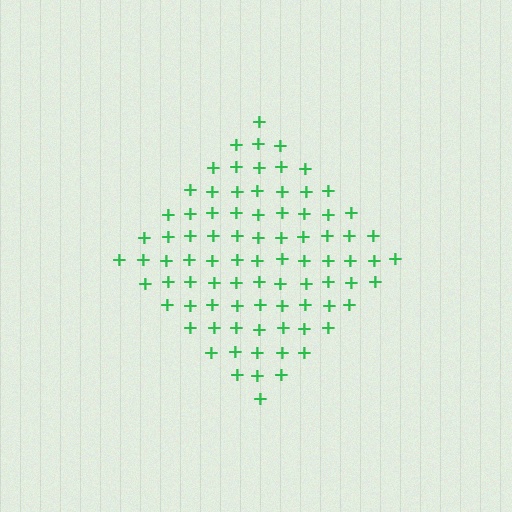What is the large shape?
The large shape is a diamond.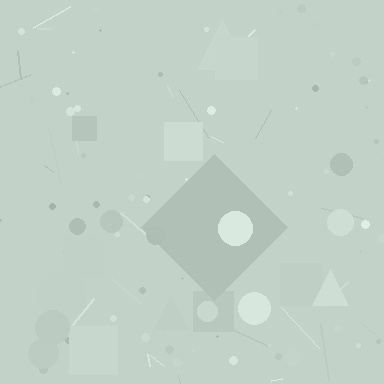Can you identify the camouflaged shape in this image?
The camouflaged shape is a diamond.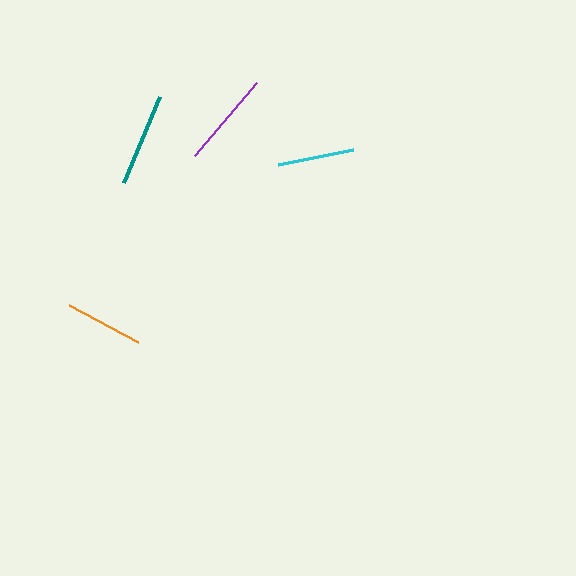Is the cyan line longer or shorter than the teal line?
The teal line is longer than the cyan line.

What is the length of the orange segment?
The orange segment is approximately 78 pixels long.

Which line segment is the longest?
The purple line is the longest at approximately 96 pixels.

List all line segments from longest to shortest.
From longest to shortest: purple, teal, orange, cyan.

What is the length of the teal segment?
The teal segment is approximately 93 pixels long.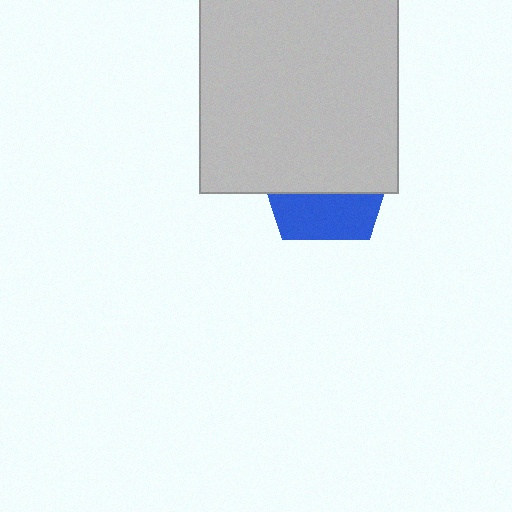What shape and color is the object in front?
The object in front is a light gray square.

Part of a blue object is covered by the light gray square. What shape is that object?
It is a pentagon.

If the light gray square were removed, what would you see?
You would see the complete blue pentagon.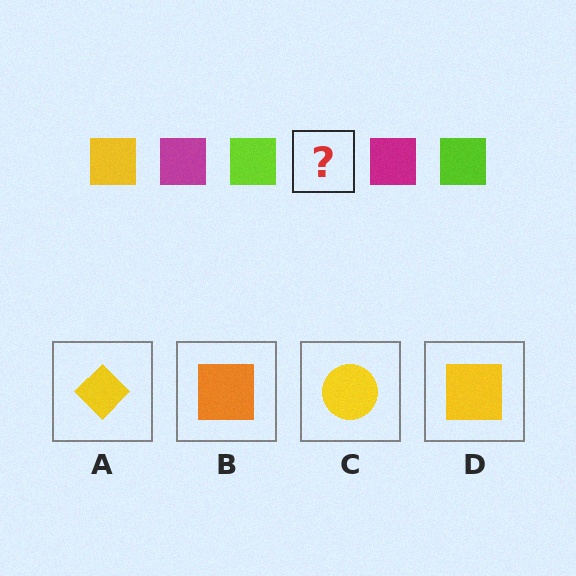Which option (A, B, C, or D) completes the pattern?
D.